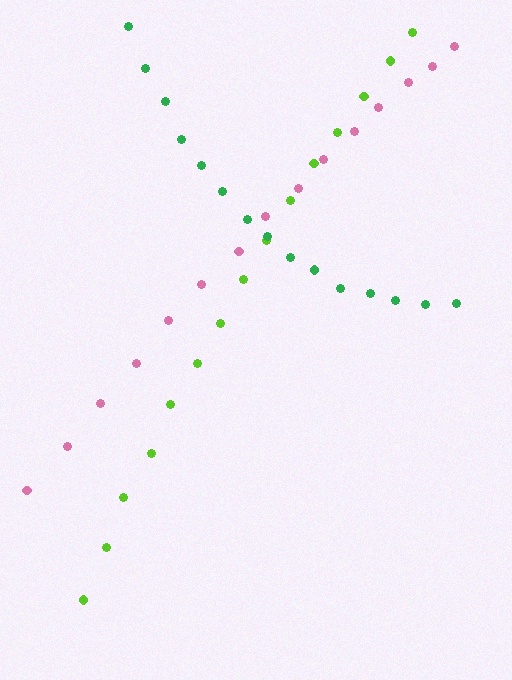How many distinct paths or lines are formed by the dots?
There are 3 distinct paths.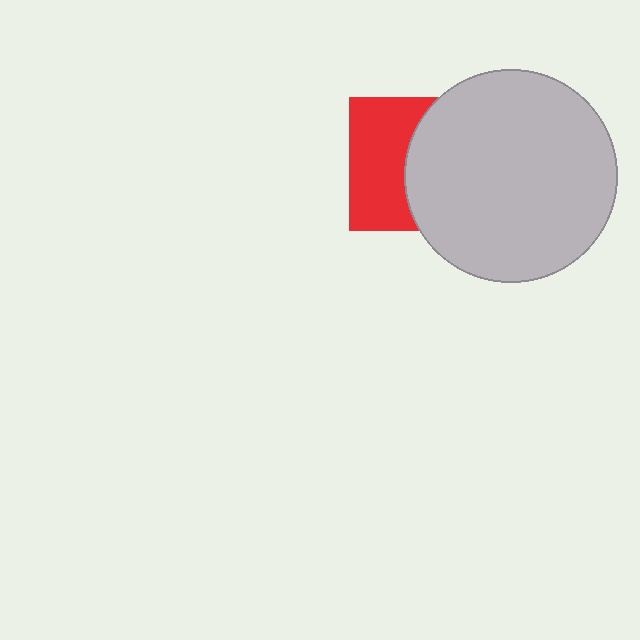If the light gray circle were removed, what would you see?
You would see the complete red square.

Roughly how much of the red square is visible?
About half of it is visible (roughly 48%).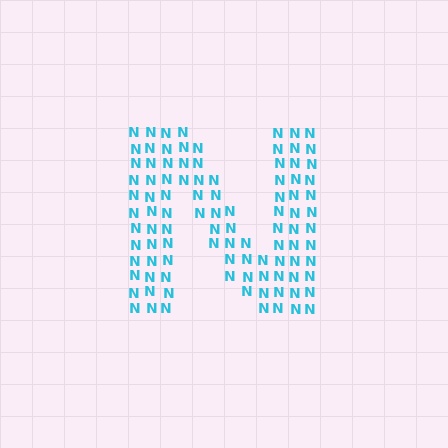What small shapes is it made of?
It is made of small letter N's.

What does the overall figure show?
The overall figure shows the letter N.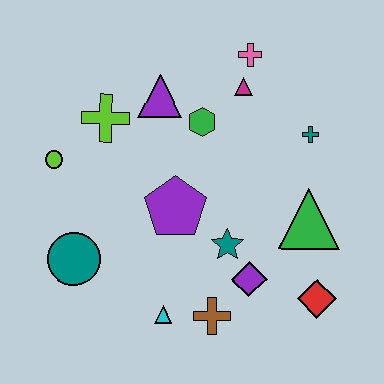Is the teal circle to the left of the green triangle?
Yes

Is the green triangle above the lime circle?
No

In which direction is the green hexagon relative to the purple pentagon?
The green hexagon is above the purple pentagon.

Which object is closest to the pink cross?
The magenta triangle is closest to the pink cross.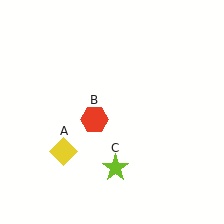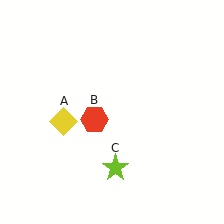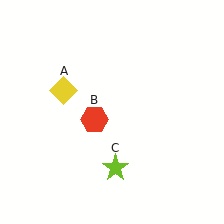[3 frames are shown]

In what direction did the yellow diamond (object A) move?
The yellow diamond (object A) moved up.